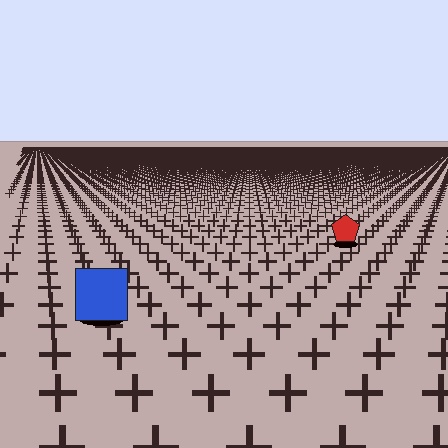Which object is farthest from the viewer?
The red pentagon is farthest from the viewer. It appears smaller and the ground texture around it is denser.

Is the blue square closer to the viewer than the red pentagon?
Yes. The blue square is closer — you can tell from the texture gradient: the ground texture is coarser near it.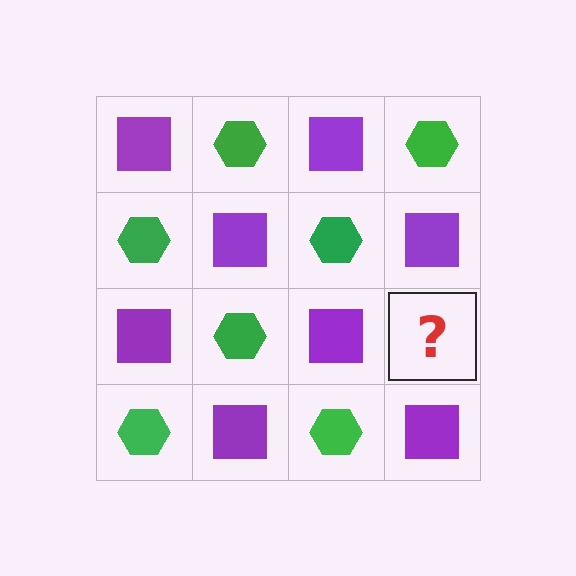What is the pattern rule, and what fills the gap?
The rule is that it alternates purple square and green hexagon in a checkerboard pattern. The gap should be filled with a green hexagon.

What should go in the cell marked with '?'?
The missing cell should contain a green hexagon.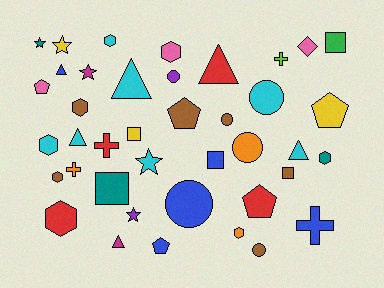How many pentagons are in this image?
There are 5 pentagons.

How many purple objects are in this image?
There are 2 purple objects.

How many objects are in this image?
There are 40 objects.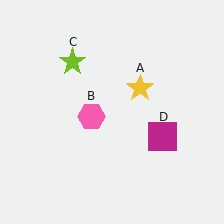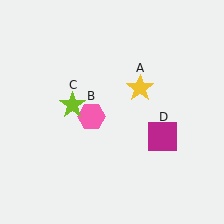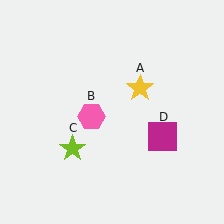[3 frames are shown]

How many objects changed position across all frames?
1 object changed position: lime star (object C).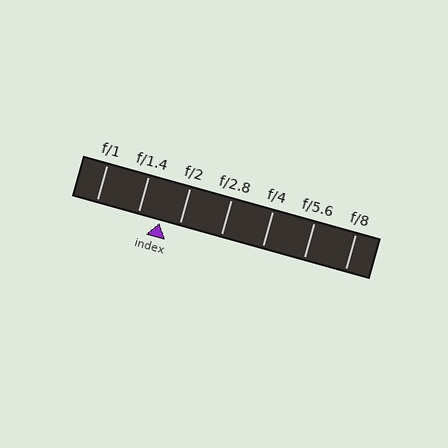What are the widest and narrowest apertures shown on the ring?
The widest aperture shown is f/1 and the narrowest is f/8.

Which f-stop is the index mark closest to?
The index mark is closest to f/2.